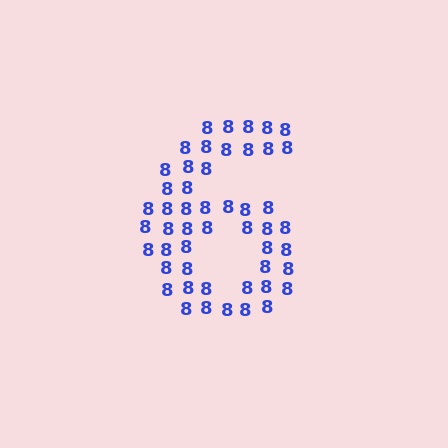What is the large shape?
The large shape is the digit 6.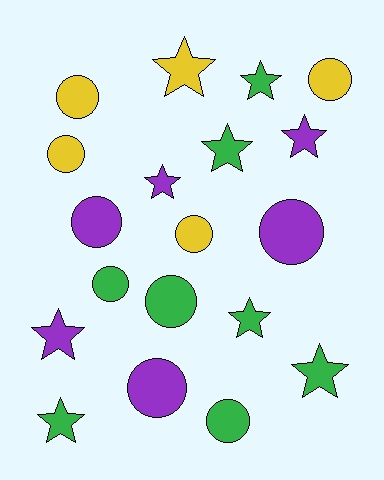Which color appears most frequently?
Green, with 8 objects.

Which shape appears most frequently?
Circle, with 10 objects.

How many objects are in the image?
There are 19 objects.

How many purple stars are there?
There are 3 purple stars.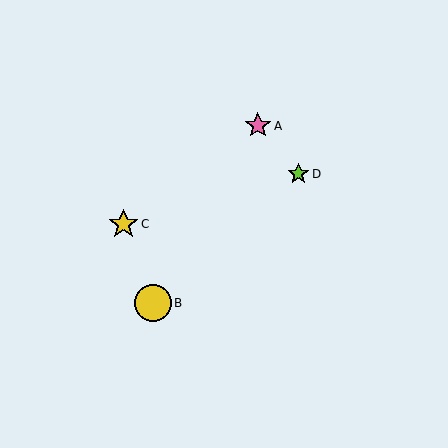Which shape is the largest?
The yellow circle (labeled B) is the largest.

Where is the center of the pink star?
The center of the pink star is at (258, 126).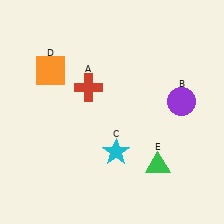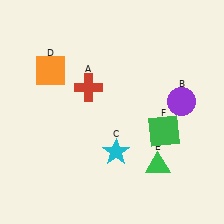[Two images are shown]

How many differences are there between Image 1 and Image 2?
There is 1 difference between the two images.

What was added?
A green square (F) was added in Image 2.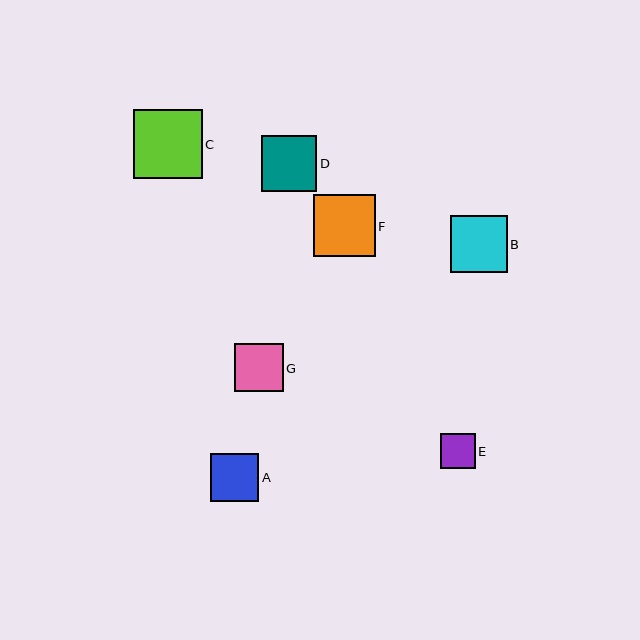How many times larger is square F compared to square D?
Square F is approximately 1.1 times the size of square D.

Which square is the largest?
Square C is the largest with a size of approximately 69 pixels.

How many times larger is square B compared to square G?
Square B is approximately 1.2 times the size of square G.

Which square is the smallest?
Square E is the smallest with a size of approximately 35 pixels.